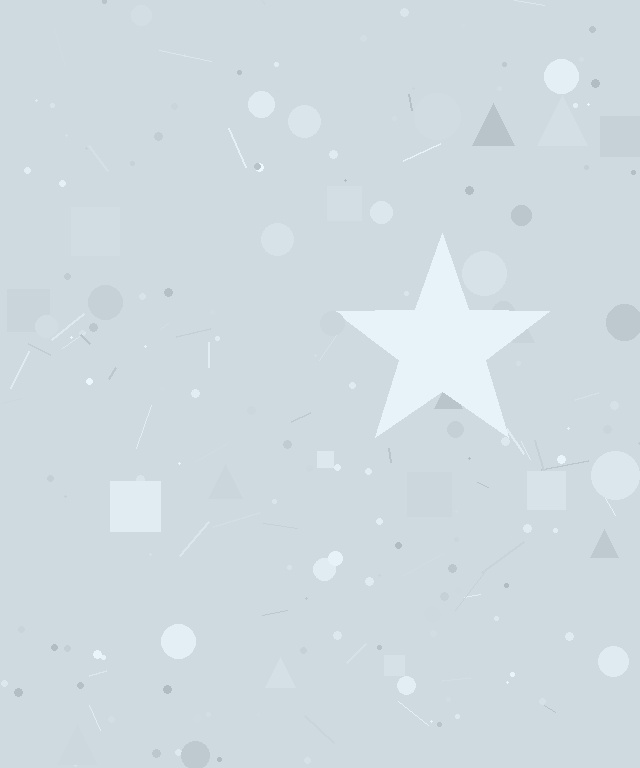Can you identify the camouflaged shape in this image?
The camouflaged shape is a star.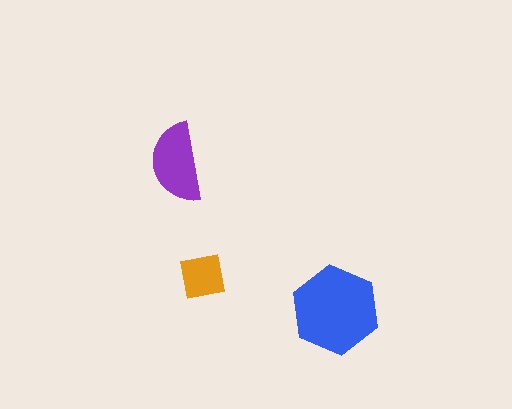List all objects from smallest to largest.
The orange square, the purple semicircle, the blue hexagon.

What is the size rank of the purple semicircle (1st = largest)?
2nd.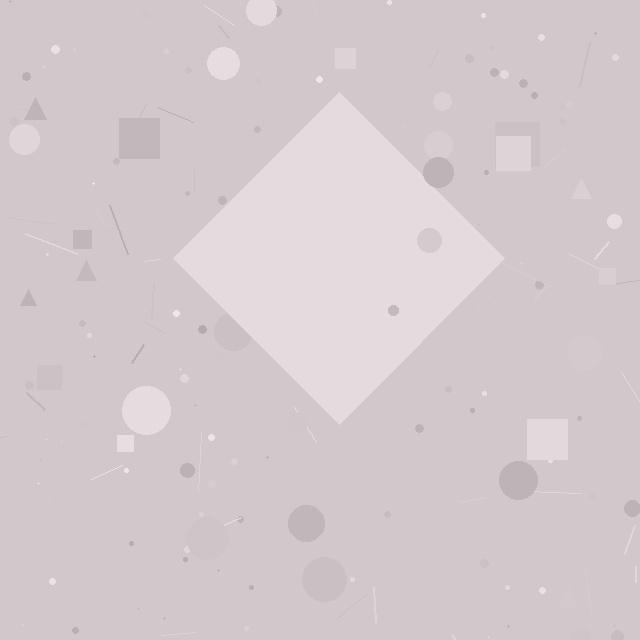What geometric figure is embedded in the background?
A diamond is embedded in the background.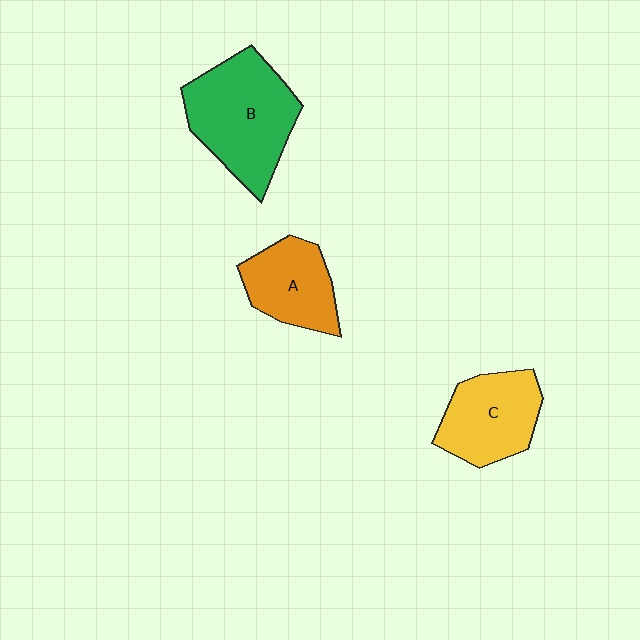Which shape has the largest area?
Shape B (green).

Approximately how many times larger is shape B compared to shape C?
Approximately 1.4 times.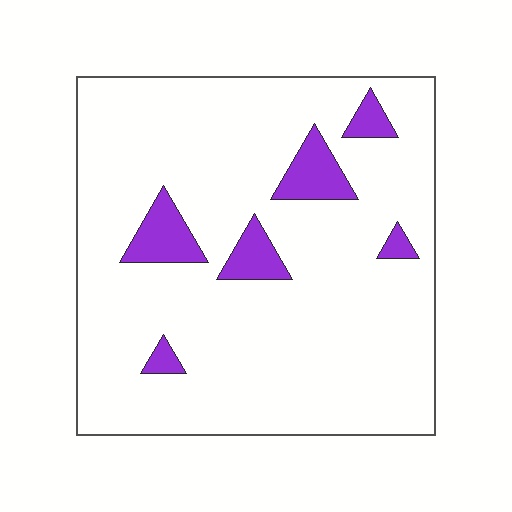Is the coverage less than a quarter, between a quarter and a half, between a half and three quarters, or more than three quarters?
Less than a quarter.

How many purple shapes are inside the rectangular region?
6.